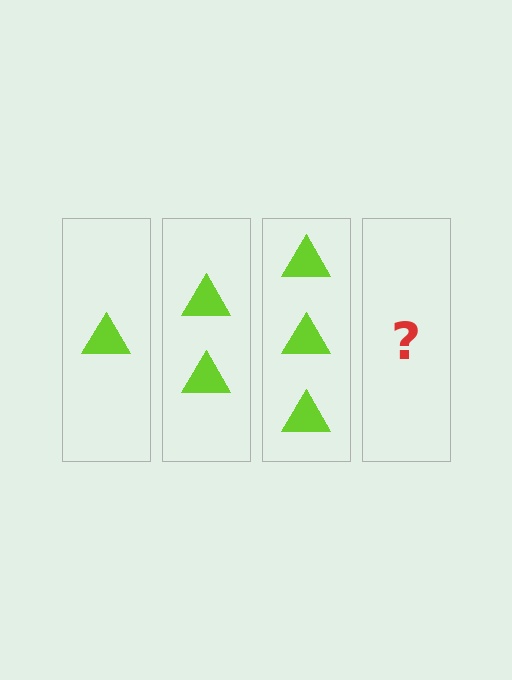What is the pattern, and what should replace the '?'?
The pattern is that each step adds one more triangle. The '?' should be 4 triangles.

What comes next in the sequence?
The next element should be 4 triangles.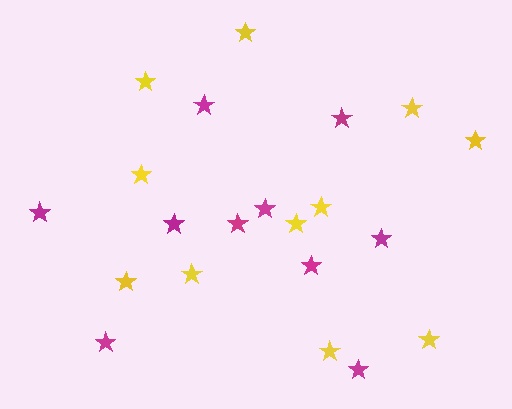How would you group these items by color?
There are 2 groups: one group of magenta stars (10) and one group of yellow stars (11).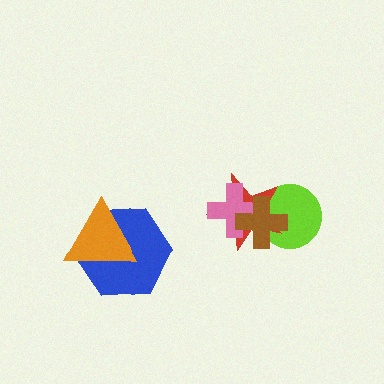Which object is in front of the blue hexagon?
The orange triangle is in front of the blue hexagon.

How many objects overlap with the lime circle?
2 objects overlap with the lime circle.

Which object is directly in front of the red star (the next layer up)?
The pink cross is directly in front of the red star.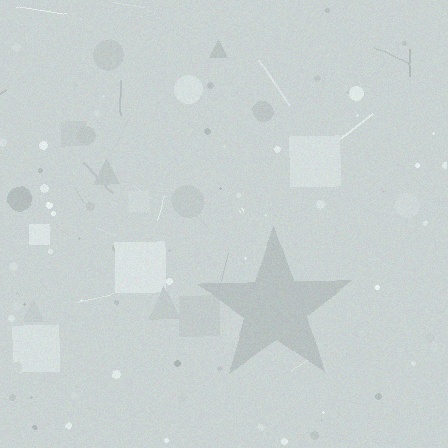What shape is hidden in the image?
A star is hidden in the image.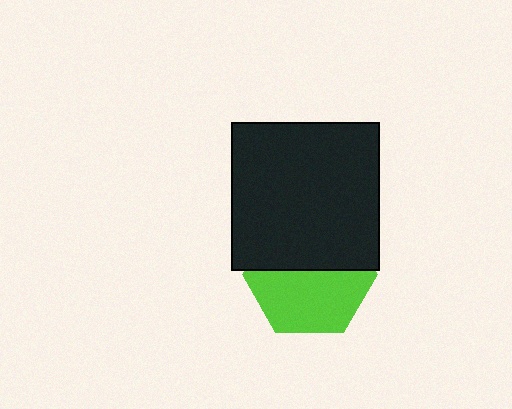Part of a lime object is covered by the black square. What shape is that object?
It is a hexagon.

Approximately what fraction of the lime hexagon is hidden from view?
Roughly 47% of the lime hexagon is hidden behind the black square.